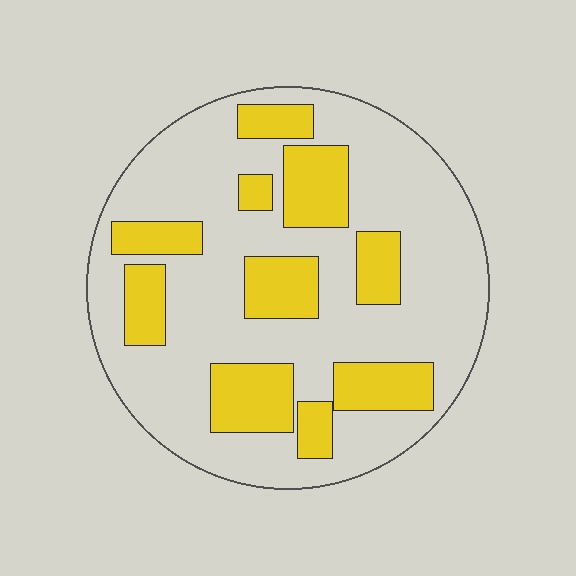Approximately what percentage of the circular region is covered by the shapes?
Approximately 30%.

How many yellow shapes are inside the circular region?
10.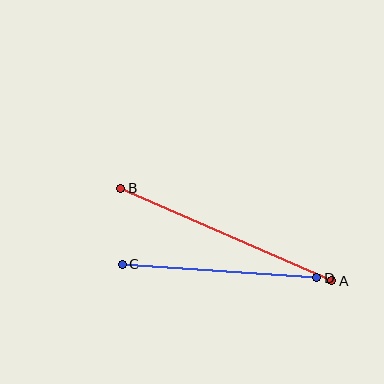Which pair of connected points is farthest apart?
Points A and B are farthest apart.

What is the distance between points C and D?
The distance is approximately 195 pixels.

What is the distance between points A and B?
The distance is approximately 230 pixels.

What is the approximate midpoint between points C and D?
The midpoint is at approximately (220, 271) pixels.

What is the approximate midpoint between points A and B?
The midpoint is at approximately (226, 234) pixels.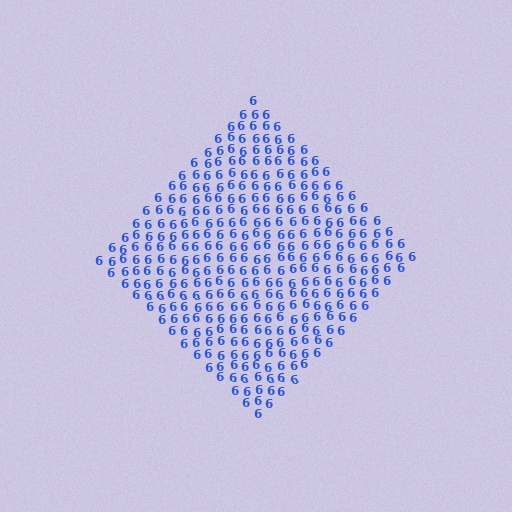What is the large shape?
The large shape is a diamond.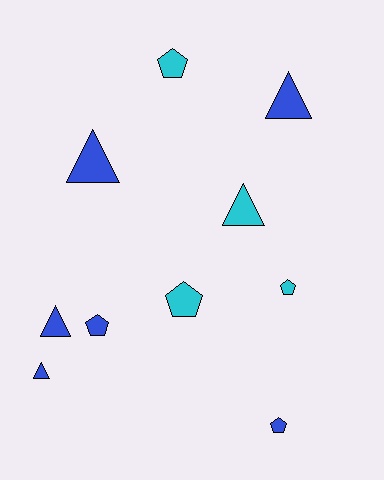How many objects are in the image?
There are 10 objects.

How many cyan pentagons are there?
There are 3 cyan pentagons.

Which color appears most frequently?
Blue, with 6 objects.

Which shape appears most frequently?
Pentagon, with 5 objects.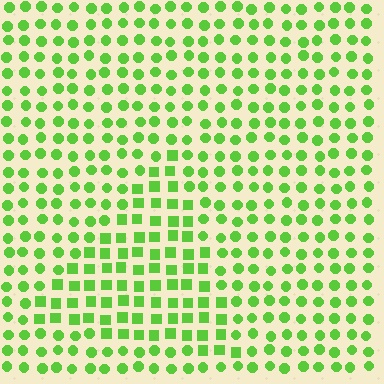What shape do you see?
I see a triangle.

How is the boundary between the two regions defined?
The boundary is defined by a change in element shape: squares inside vs. circles outside. All elements share the same color and spacing.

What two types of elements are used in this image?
The image uses squares inside the triangle region and circles outside it.